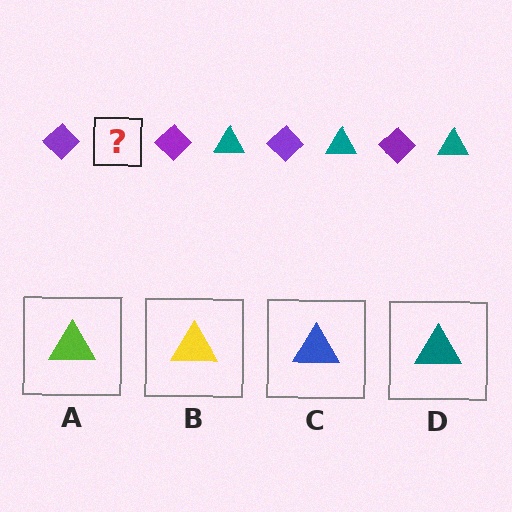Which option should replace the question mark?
Option D.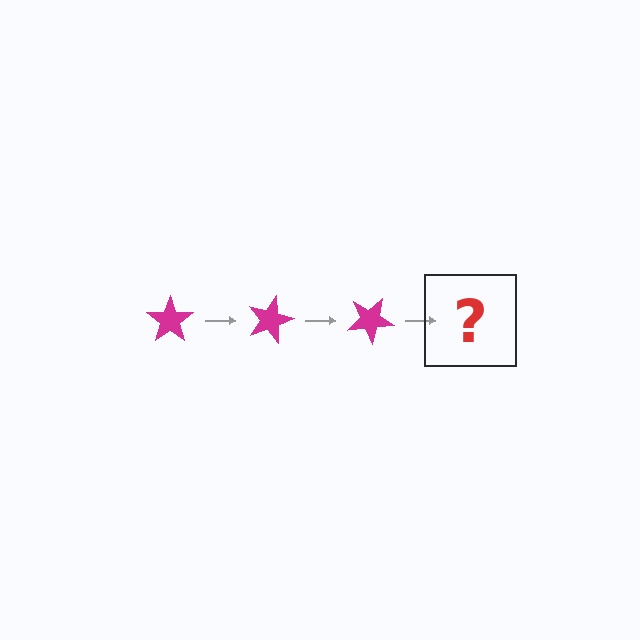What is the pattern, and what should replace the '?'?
The pattern is that the star rotates 15 degrees each step. The '?' should be a magenta star rotated 45 degrees.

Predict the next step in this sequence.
The next step is a magenta star rotated 45 degrees.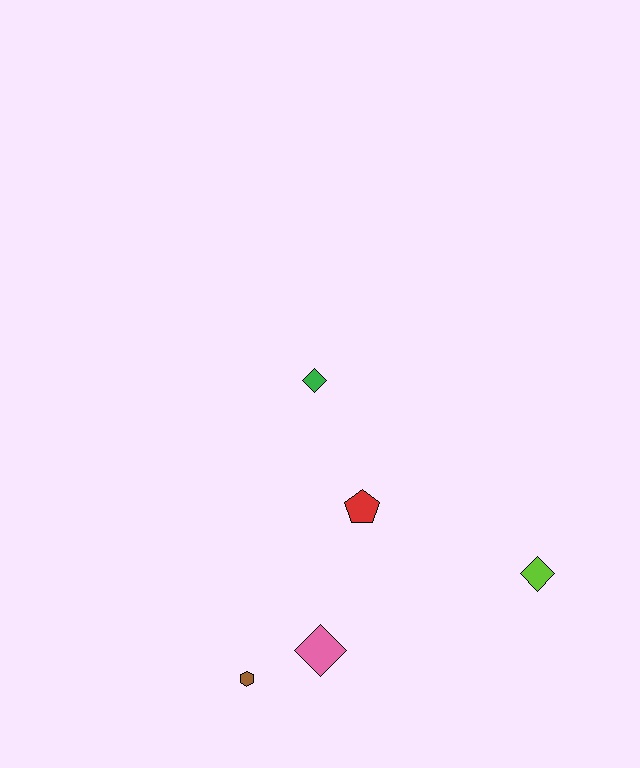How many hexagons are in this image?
There is 1 hexagon.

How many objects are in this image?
There are 5 objects.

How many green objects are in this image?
There is 1 green object.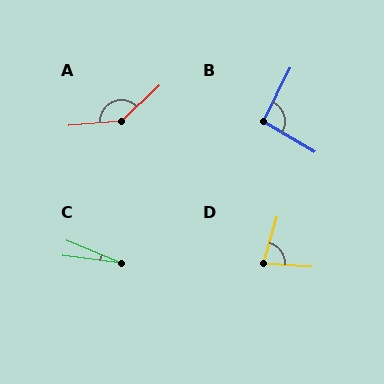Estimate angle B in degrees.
Approximately 94 degrees.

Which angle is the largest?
A, at approximately 141 degrees.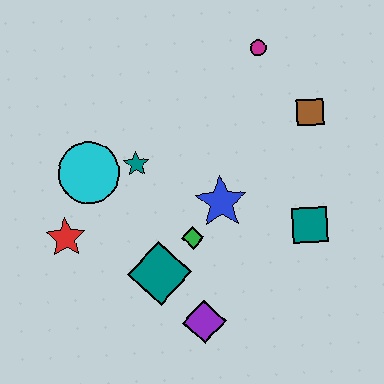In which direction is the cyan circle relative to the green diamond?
The cyan circle is to the left of the green diamond.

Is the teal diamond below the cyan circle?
Yes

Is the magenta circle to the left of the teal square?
Yes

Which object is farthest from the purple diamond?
The magenta circle is farthest from the purple diamond.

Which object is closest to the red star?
The cyan circle is closest to the red star.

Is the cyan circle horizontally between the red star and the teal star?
Yes